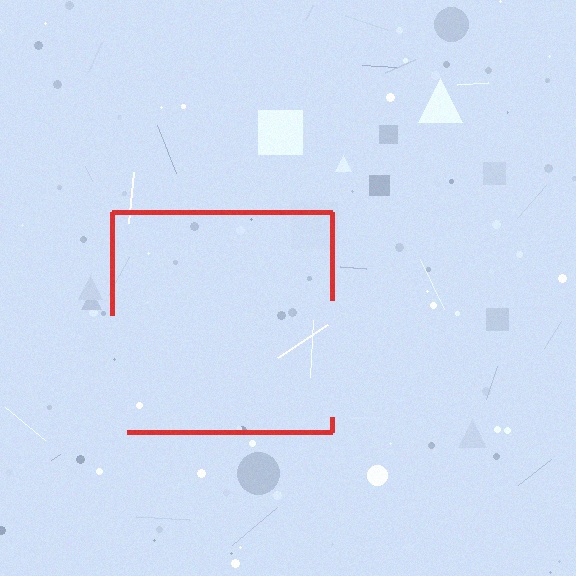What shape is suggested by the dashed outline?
The dashed outline suggests a square.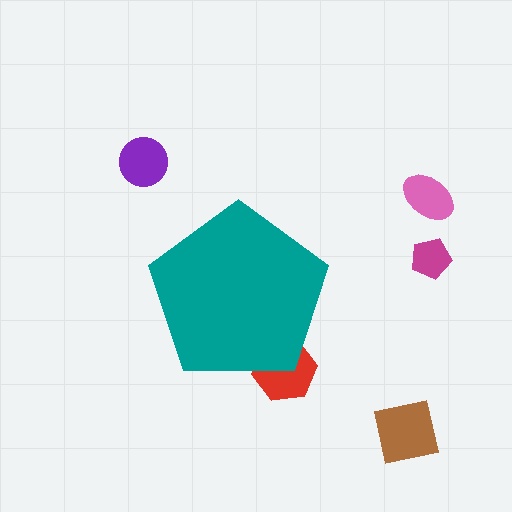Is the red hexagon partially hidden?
Yes, the red hexagon is partially hidden behind the teal pentagon.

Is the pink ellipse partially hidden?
No, the pink ellipse is fully visible.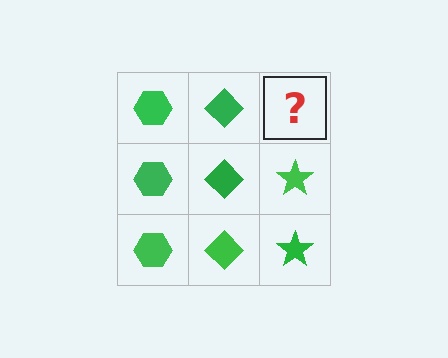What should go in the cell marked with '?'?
The missing cell should contain a green star.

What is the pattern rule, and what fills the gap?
The rule is that each column has a consistent shape. The gap should be filled with a green star.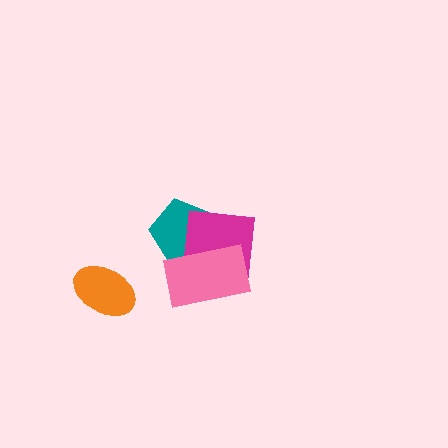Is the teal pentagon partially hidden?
Yes, it is partially covered by another shape.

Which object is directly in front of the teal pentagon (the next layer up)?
The magenta square is directly in front of the teal pentagon.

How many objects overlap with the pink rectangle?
2 objects overlap with the pink rectangle.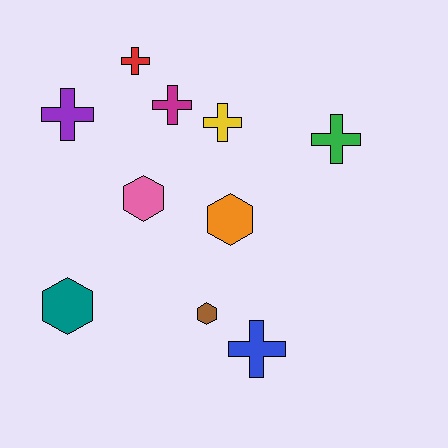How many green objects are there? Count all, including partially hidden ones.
There is 1 green object.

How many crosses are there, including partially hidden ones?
There are 6 crosses.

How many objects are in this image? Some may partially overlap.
There are 10 objects.